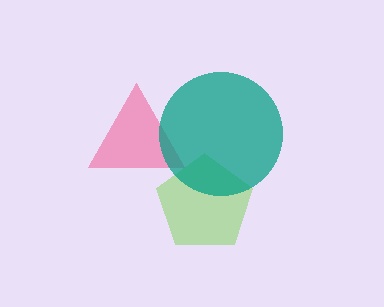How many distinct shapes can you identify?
There are 3 distinct shapes: a lime pentagon, a pink triangle, a teal circle.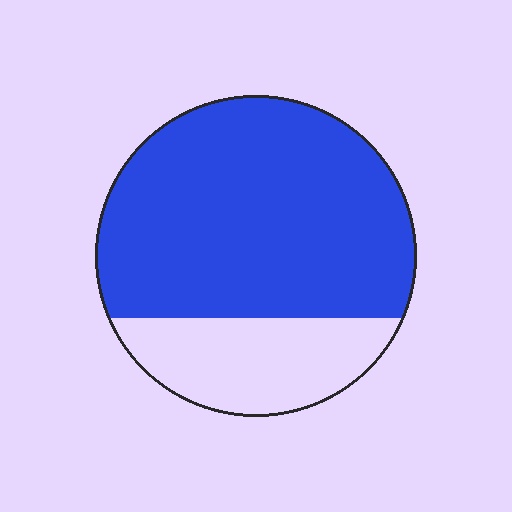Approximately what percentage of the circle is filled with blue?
Approximately 75%.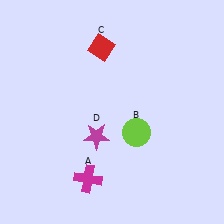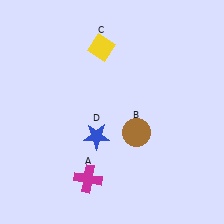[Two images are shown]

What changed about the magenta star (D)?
In Image 1, D is magenta. In Image 2, it changed to blue.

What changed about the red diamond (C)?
In Image 1, C is red. In Image 2, it changed to yellow.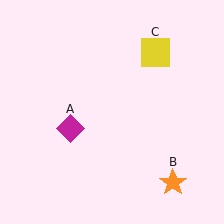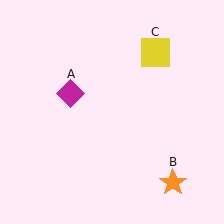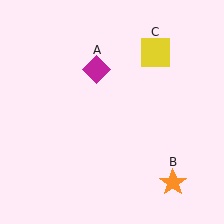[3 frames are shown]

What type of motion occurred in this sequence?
The magenta diamond (object A) rotated clockwise around the center of the scene.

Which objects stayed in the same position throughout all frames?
Orange star (object B) and yellow square (object C) remained stationary.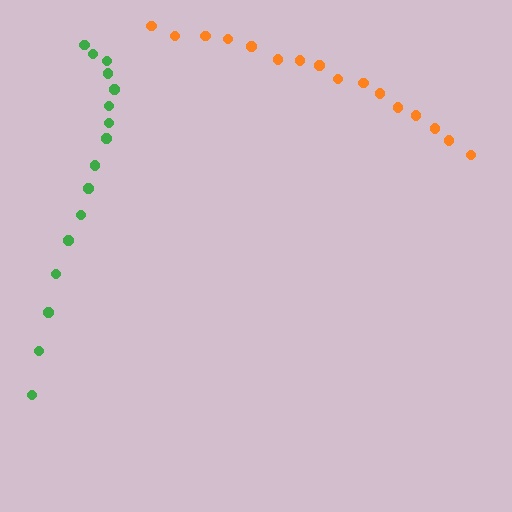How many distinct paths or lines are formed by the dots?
There are 2 distinct paths.